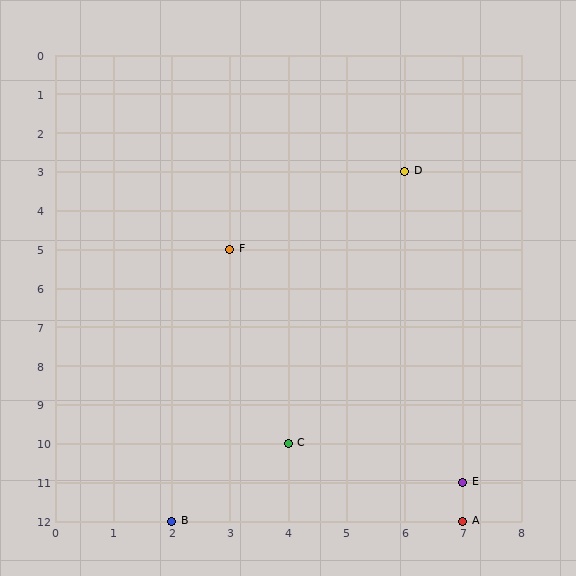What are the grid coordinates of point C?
Point C is at grid coordinates (4, 10).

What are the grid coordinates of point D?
Point D is at grid coordinates (6, 3).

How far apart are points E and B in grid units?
Points E and B are 5 columns and 1 row apart (about 5.1 grid units diagonally).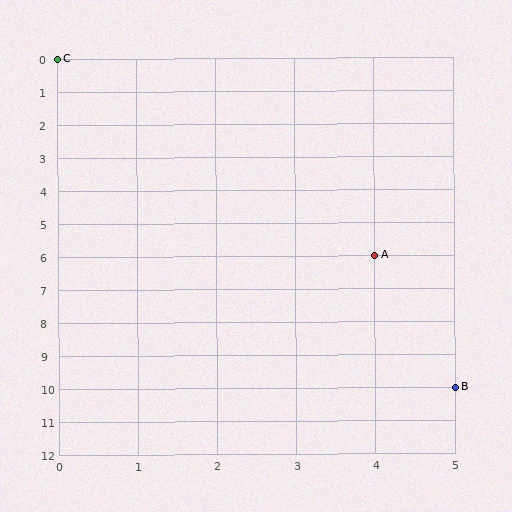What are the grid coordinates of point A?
Point A is at grid coordinates (4, 6).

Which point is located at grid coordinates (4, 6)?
Point A is at (4, 6).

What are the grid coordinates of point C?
Point C is at grid coordinates (0, 0).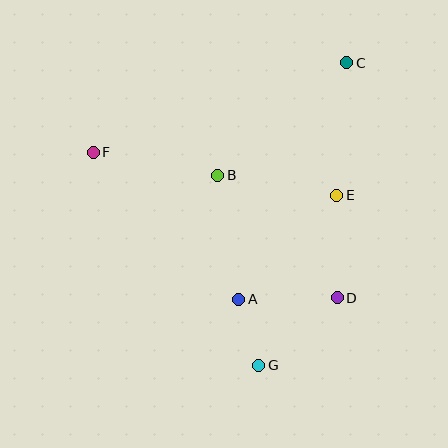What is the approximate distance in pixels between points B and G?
The distance between B and G is approximately 194 pixels.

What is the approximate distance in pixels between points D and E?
The distance between D and E is approximately 103 pixels.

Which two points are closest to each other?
Points A and G are closest to each other.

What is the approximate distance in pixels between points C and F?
The distance between C and F is approximately 269 pixels.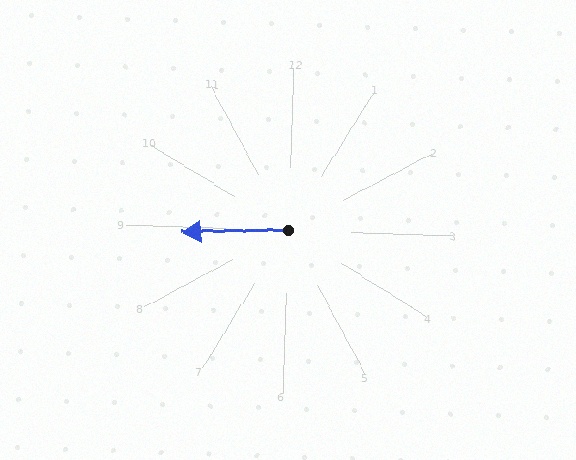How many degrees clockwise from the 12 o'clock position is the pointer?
Approximately 267 degrees.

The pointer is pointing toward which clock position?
Roughly 9 o'clock.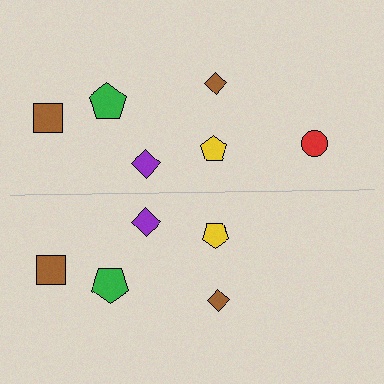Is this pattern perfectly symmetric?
No, the pattern is not perfectly symmetric. A red circle is missing from the bottom side.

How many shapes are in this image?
There are 11 shapes in this image.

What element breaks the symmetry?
A red circle is missing from the bottom side.